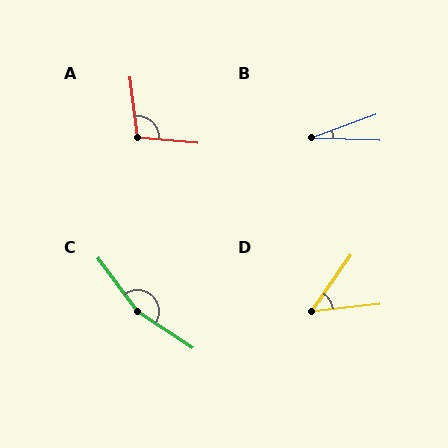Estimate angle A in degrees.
Approximately 102 degrees.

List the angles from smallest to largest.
B (22°), D (49°), A (102°), C (160°).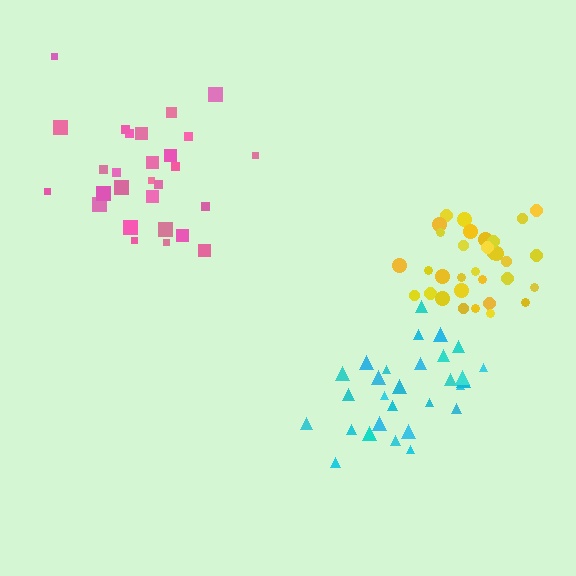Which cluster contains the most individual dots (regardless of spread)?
Yellow (32).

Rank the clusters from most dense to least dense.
yellow, cyan, pink.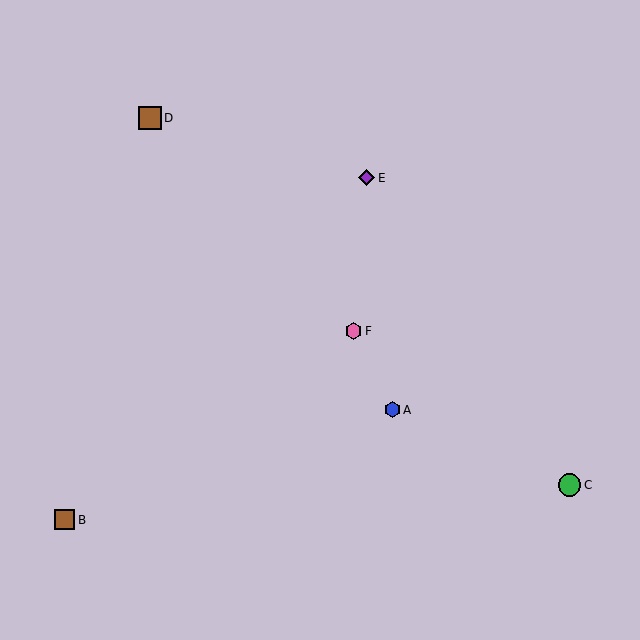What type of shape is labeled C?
Shape C is a green circle.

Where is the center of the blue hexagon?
The center of the blue hexagon is at (392, 410).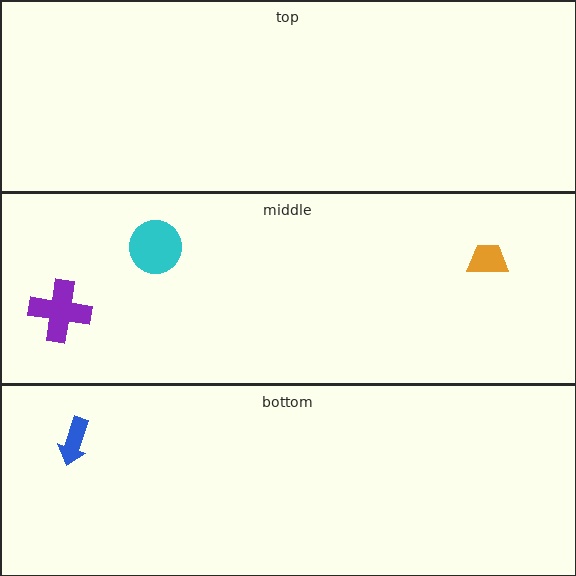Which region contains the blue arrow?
The bottom region.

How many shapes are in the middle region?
3.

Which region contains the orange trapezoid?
The middle region.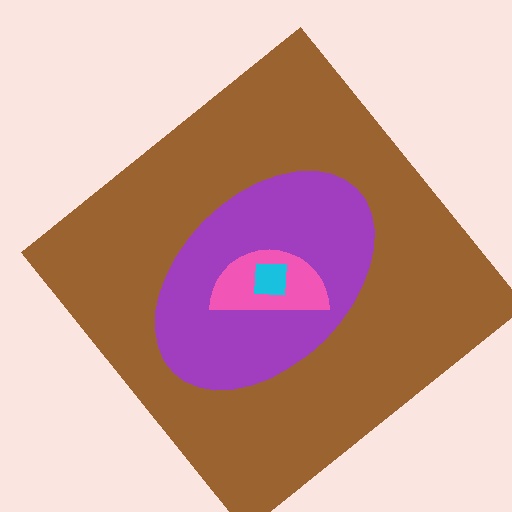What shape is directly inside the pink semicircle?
The cyan square.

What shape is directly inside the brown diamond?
The purple ellipse.